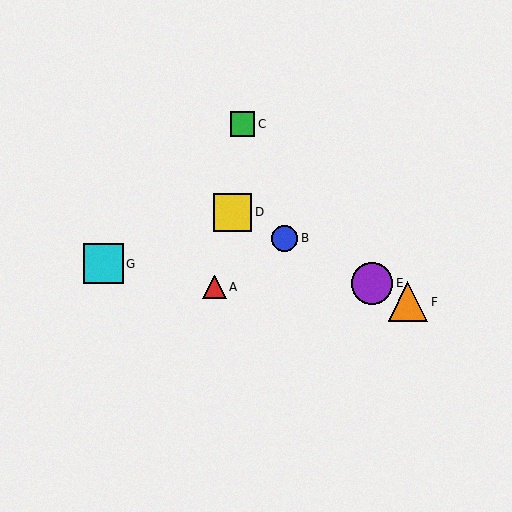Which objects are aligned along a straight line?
Objects B, D, E, F are aligned along a straight line.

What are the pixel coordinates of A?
Object A is at (215, 287).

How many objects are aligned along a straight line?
4 objects (B, D, E, F) are aligned along a straight line.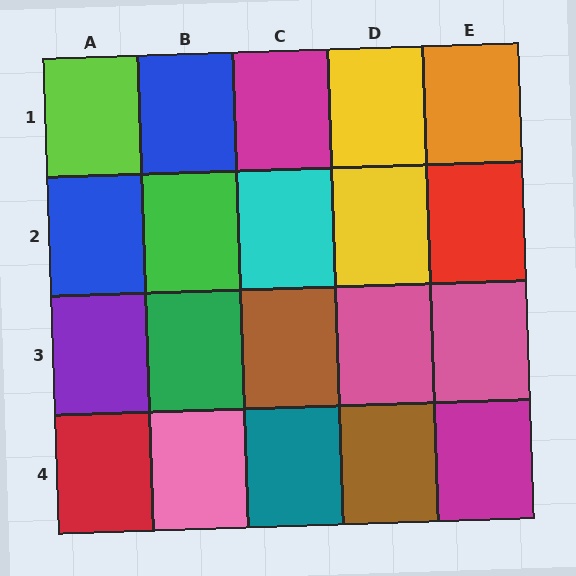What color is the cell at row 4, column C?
Teal.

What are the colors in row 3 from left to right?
Purple, green, brown, pink, pink.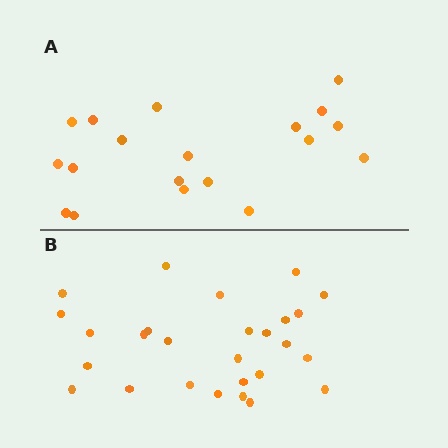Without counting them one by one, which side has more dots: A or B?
Region B (the bottom region) has more dots.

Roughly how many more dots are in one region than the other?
Region B has roughly 8 or so more dots than region A.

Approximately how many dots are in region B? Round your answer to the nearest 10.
About 30 dots. (The exact count is 27, which rounds to 30.)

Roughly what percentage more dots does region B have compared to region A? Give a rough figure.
About 40% more.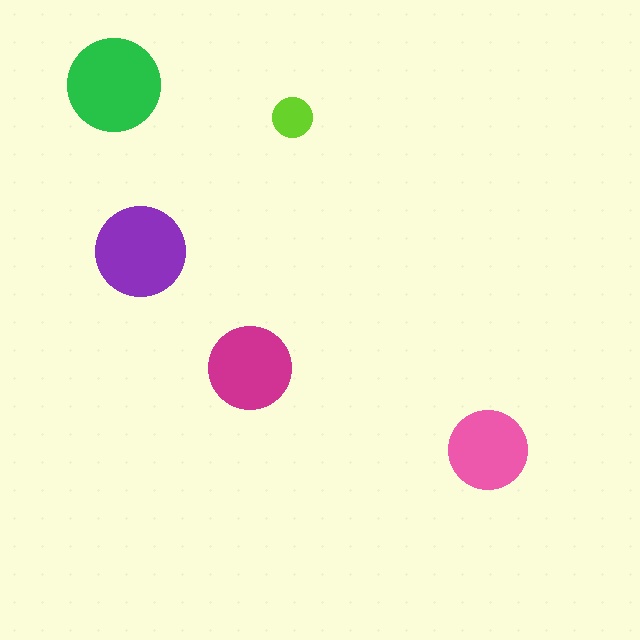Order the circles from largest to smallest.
the green one, the purple one, the magenta one, the pink one, the lime one.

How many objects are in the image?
There are 5 objects in the image.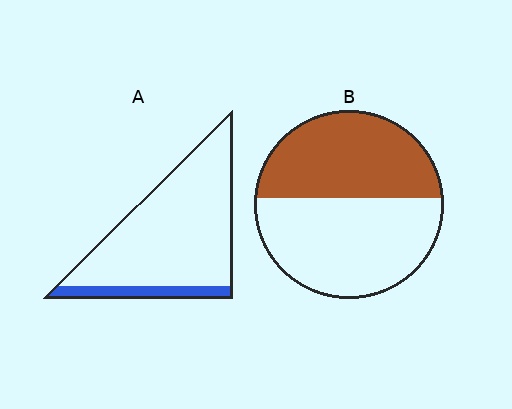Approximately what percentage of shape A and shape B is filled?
A is approximately 15% and B is approximately 45%.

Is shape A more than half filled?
No.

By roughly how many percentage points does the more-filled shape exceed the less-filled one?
By roughly 30 percentage points (B over A).